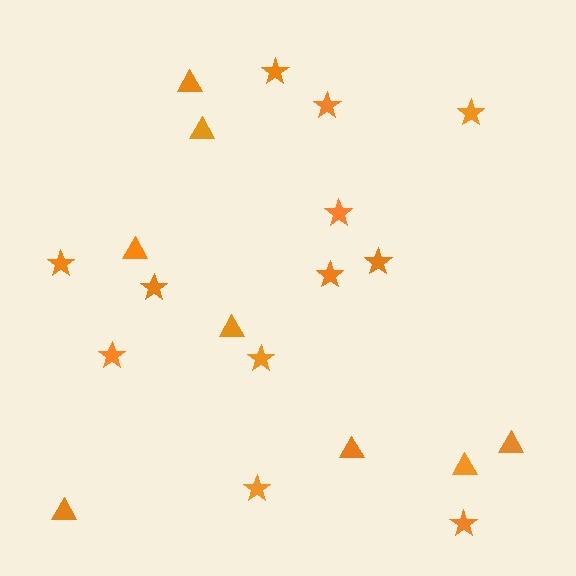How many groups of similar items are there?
There are 2 groups: one group of triangles (8) and one group of stars (12).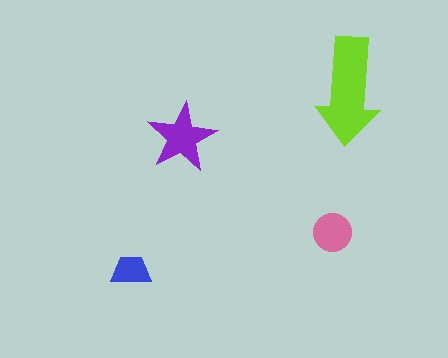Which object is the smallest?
The blue trapezoid.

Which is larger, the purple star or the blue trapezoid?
The purple star.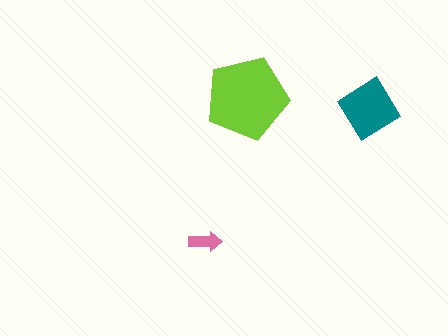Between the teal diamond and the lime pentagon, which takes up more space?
The lime pentagon.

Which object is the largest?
The lime pentagon.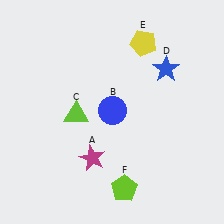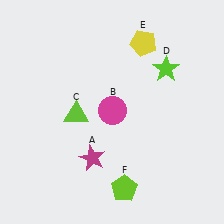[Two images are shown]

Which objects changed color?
B changed from blue to magenta. D changed from blue to lime.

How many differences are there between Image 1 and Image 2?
There are 2 differences between the two images.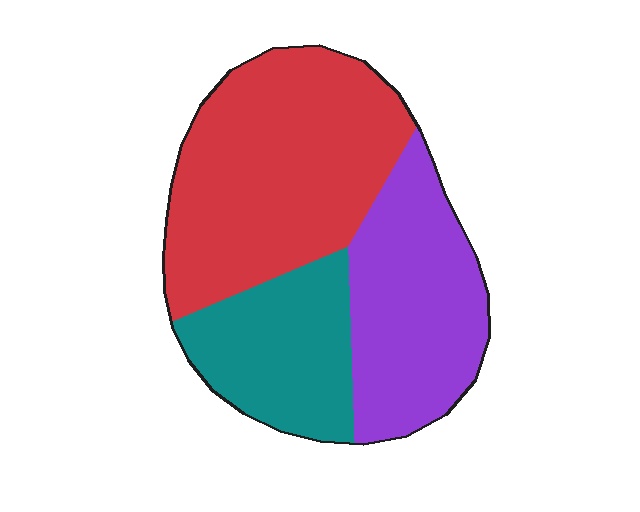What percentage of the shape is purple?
Purple covers around 30% of the shape.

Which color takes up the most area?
Red, at roughly 45%.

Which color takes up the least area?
Teal, at roughly 25%.